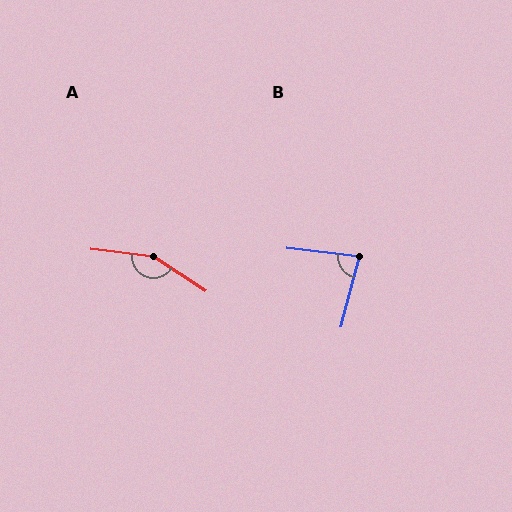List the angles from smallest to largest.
B (82°), A (153°).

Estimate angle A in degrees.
Approximately 153 degrees.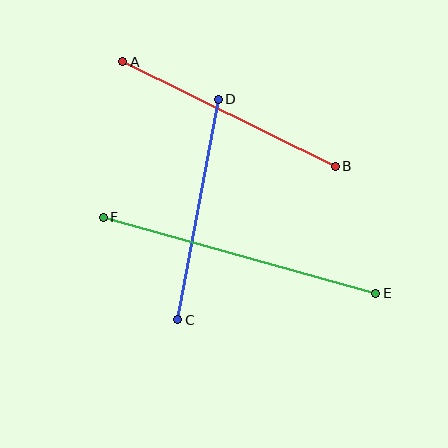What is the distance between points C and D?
The distance is approximately 224 pixels.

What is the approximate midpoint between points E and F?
The midpoint is at approximately (239, 255) pixels.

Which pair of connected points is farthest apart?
Points E and F are farthest apart.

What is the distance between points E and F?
The distance is approximately 283 pixels.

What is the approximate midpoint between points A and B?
The midpoint is at approximately (229, 114) pixels.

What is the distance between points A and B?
The distance is approximately 237 pixels.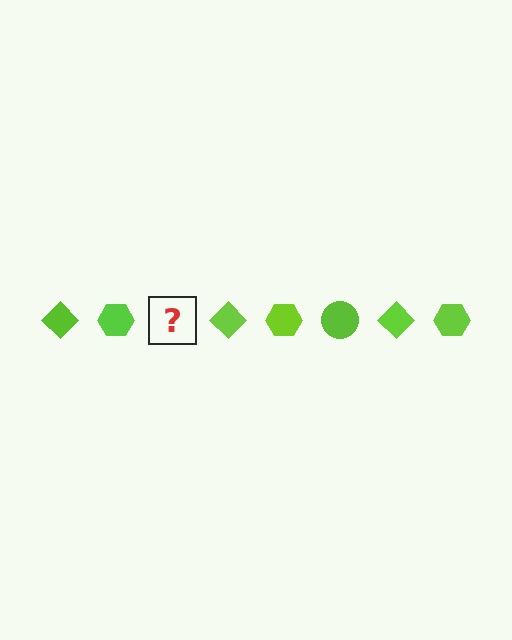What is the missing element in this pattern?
The missing element is a lime circle.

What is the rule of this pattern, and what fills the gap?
The rule is that the pattern cycles through diamond, hexagon, circle shapes in lime. The gap should be filled with a lime circle.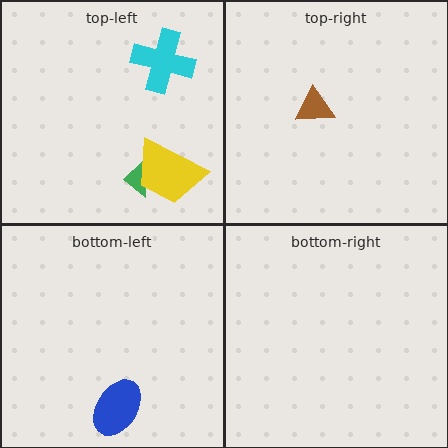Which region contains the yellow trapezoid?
The top-left region.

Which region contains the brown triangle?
The top-right region.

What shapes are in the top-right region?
The brown triangle.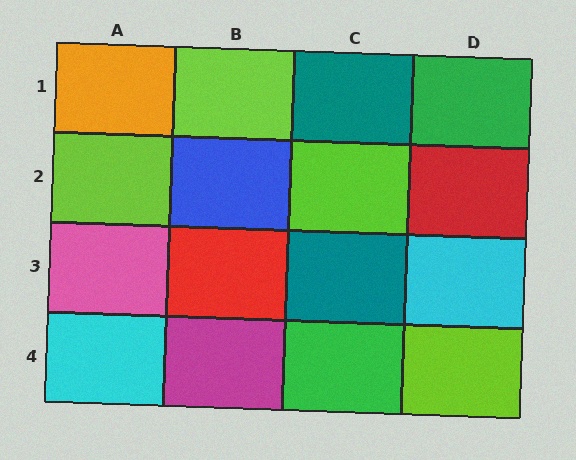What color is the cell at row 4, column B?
Magenta.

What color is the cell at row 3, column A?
Pink.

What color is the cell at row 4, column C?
Green.